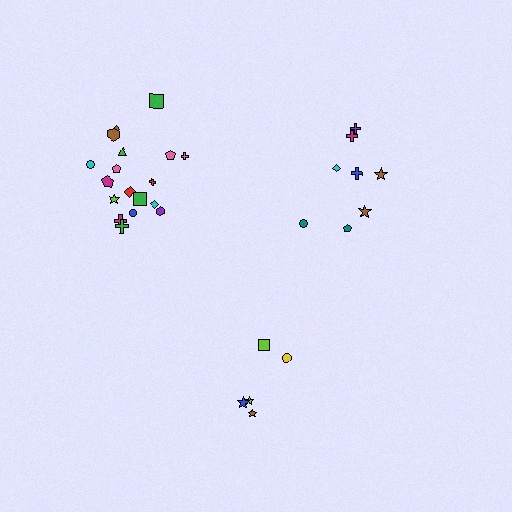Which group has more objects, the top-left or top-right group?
The top-left group.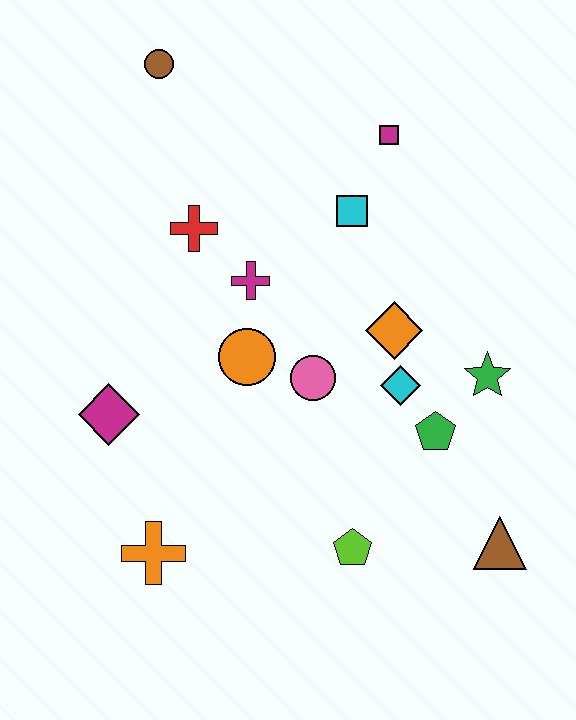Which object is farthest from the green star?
The brown circle is farthest from the green star.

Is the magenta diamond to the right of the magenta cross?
No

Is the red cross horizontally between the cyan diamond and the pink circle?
No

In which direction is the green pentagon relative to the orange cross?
The green pentagon is to the right of the orange cross.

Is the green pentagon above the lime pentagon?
Yes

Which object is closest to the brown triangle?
The green pentagon is closest to the brown triangle.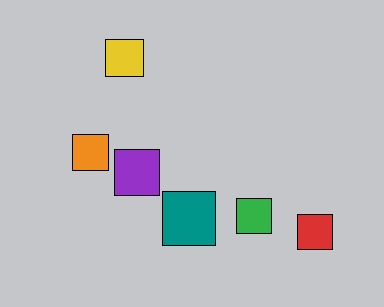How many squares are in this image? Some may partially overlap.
There are 6 squares.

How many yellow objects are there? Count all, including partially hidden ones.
There is 1 yellow object.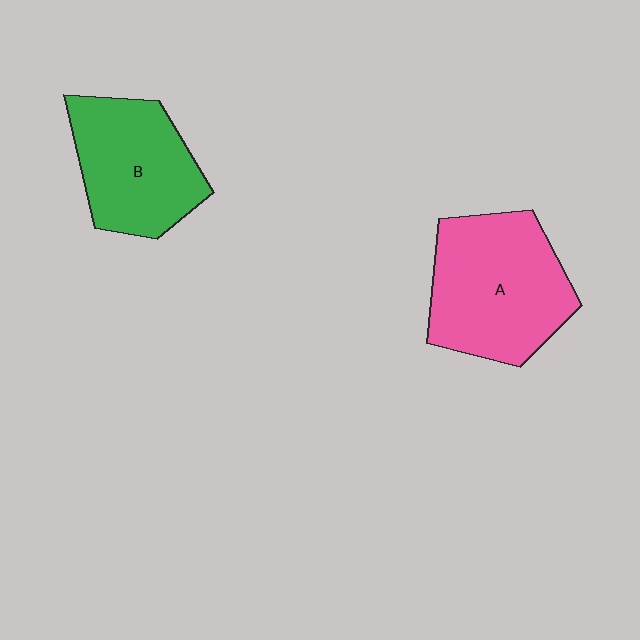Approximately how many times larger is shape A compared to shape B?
Approximately 1.2 times.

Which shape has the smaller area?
Shape B (green).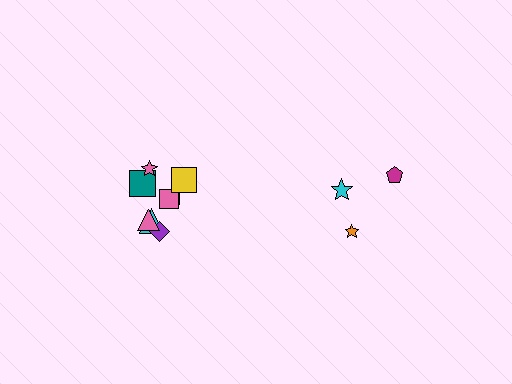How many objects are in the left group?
There are 8 objects.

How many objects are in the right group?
There are 3 objects.